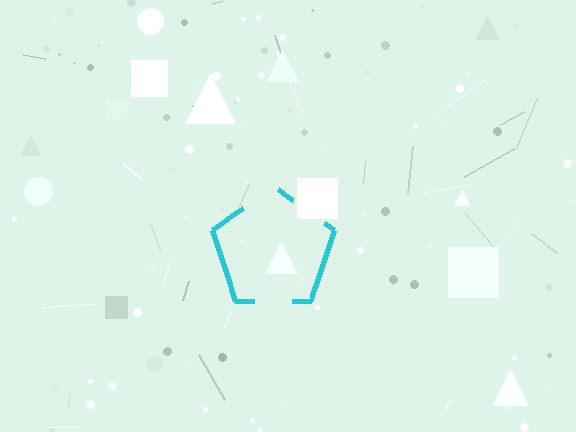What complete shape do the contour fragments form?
The contour fragments form a pentagon.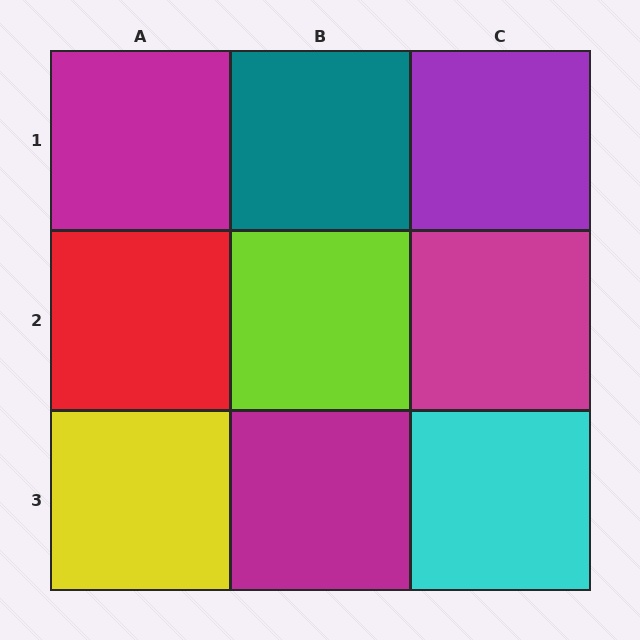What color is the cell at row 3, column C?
Cyan.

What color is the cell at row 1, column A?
Magenta.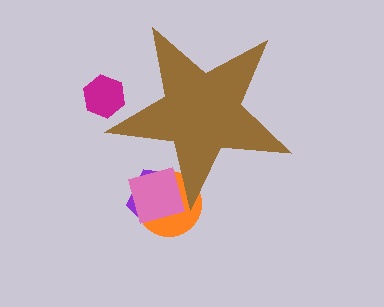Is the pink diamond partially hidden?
Yes, the pink diamond is partially hidden behind the brown star.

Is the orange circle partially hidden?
Yes, the orange circle is partially hidden behind the brown star.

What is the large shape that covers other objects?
A brown star.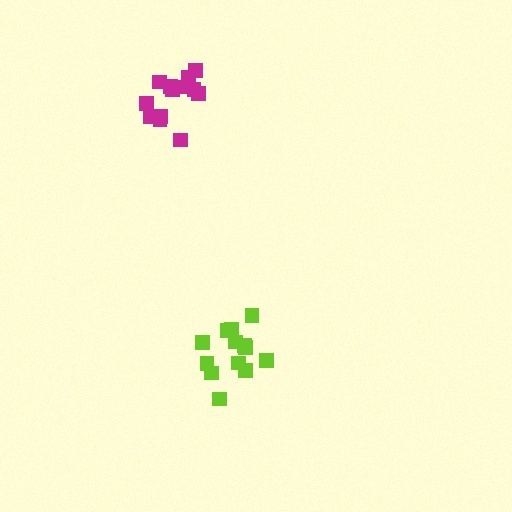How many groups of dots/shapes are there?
There are 2 groups.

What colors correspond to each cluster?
The clusters are colored: magenta, lime.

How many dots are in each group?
Group 1: 13 dots, Group 2: 13 dots (26 total).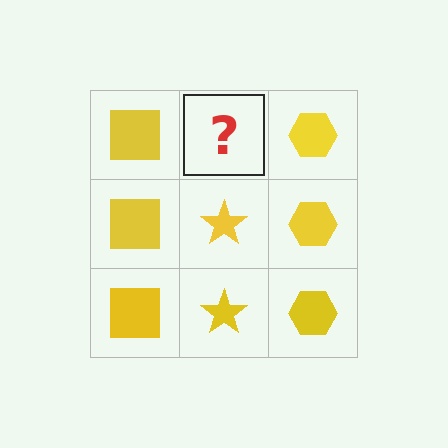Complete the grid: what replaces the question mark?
The question mark should be replaced with a yellow star.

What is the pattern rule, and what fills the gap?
The rule is that each column has a consistent shape. The gap should be filled with a yellow star.